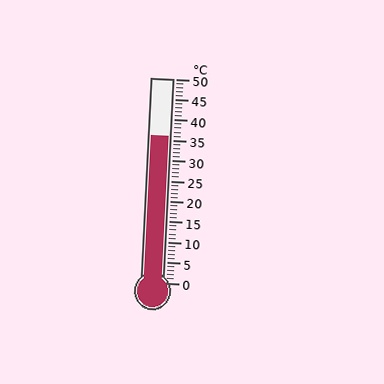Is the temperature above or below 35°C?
The temperature is above 35°C.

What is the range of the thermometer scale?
The thermometer scale ranges from 0°C to 50°C.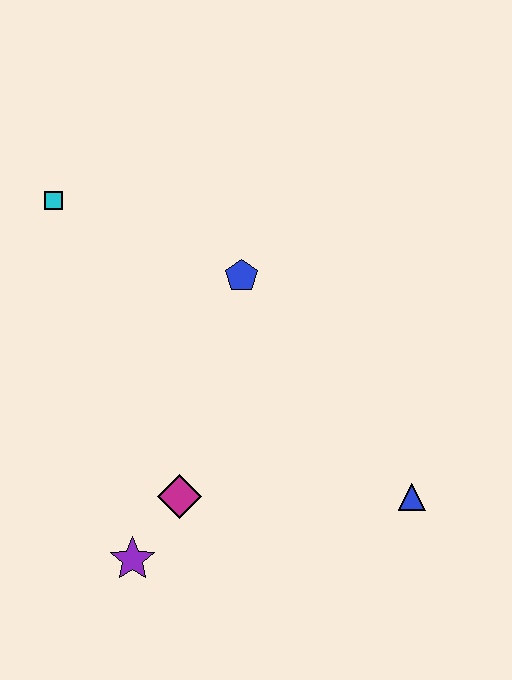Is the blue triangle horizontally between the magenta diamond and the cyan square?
No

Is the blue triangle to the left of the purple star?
No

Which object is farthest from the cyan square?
The blue triangle is farthest from the cyan square.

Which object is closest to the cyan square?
The blue pentagon is closest to the cyan square.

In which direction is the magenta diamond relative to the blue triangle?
The magenta diamond is to the left of the blue triangle.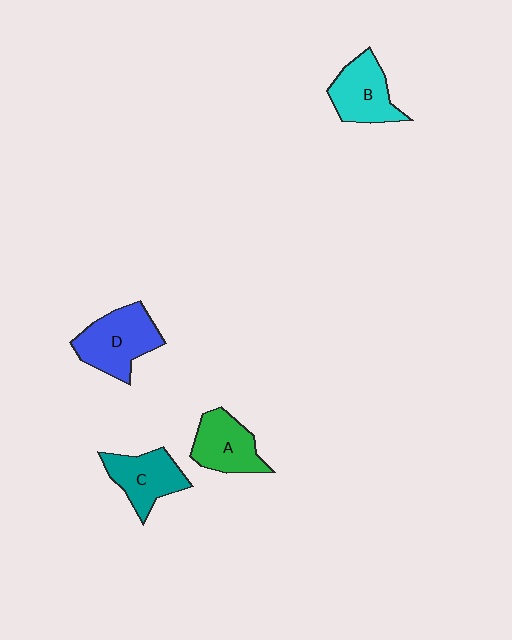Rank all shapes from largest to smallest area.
From largest to smallest: D (blue), B (cyan), C (teal), A (green).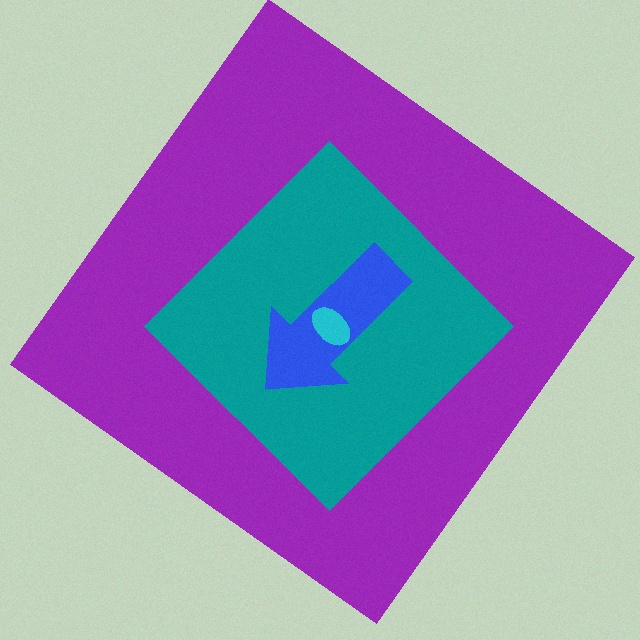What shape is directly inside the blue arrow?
The cyan ellipse.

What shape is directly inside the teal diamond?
The blue arrow.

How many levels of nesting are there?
4.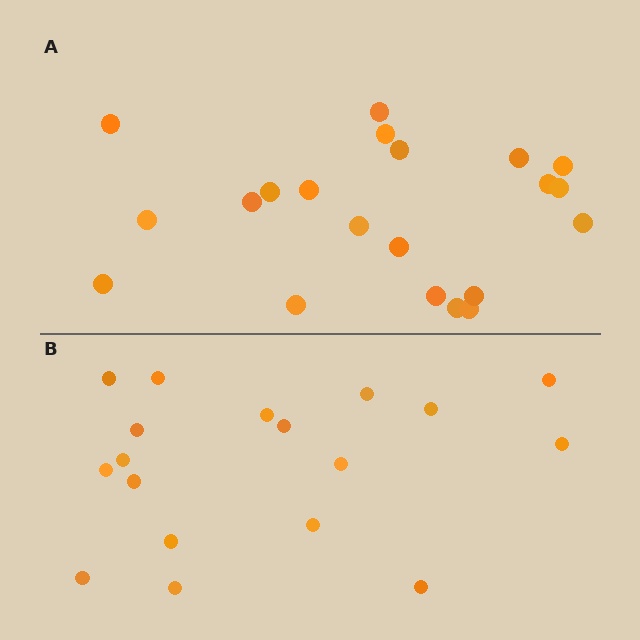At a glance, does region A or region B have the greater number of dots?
Region A (the top region) has more dots.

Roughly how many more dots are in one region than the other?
Region A has just a few more — roughly 2 or 3 more dots than region B.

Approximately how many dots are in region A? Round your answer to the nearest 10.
About 20 dots. (The exact count is 21, which rounds to 20.)